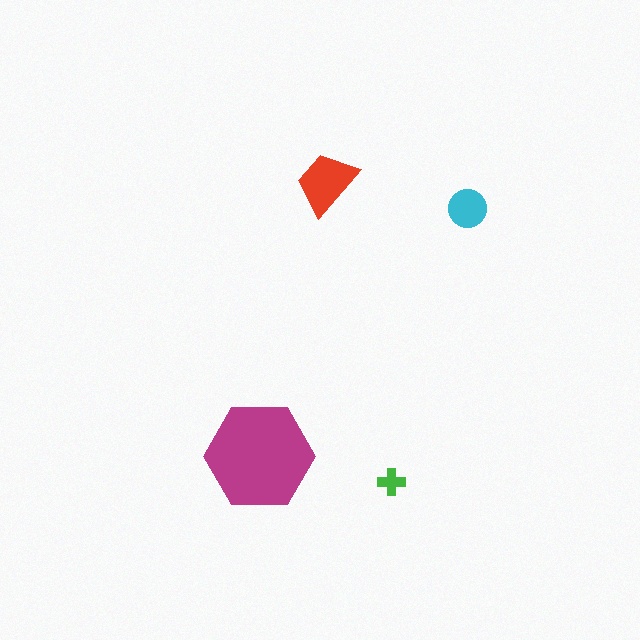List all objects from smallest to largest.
The green cross, the cyan circle, the red trapezoid, the magenta hexagon.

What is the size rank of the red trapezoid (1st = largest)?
2nd.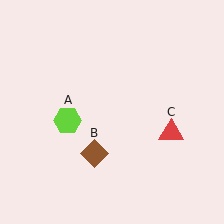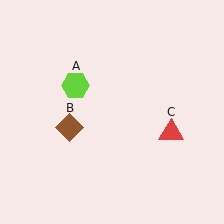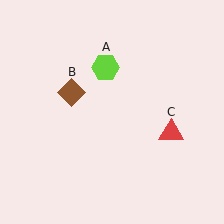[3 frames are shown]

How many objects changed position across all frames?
2 objects changed position: lime hexagon (object A), brown diamond (object B).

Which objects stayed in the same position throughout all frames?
Red triangle (object C) remained stationary.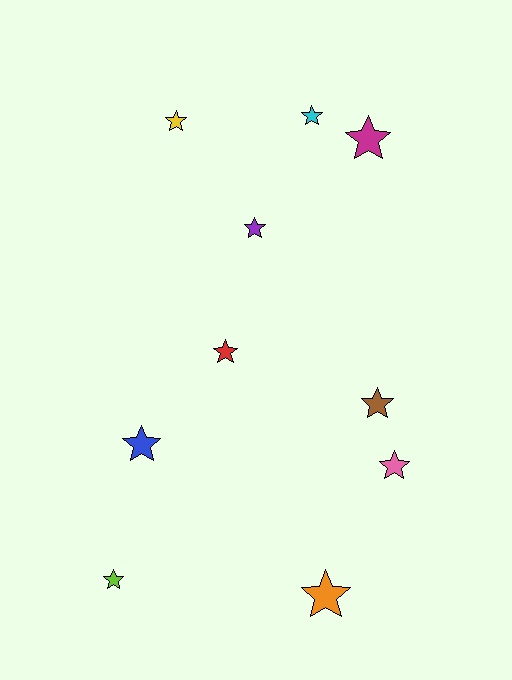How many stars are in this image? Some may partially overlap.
There are 10 stars.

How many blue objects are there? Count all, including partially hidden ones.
There is 1 blue object.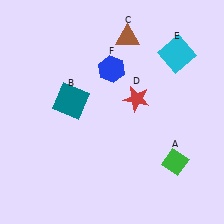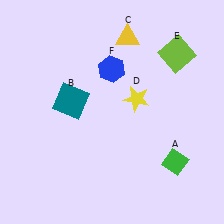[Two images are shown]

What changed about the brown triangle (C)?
In Image 1, C is brown. In Image 2, it changed to yellow.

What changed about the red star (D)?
In Image 1, D is red. In Image 2, it changed to yellow.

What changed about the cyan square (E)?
In Image 1, E is cyan. In Image 2, it changed to lime.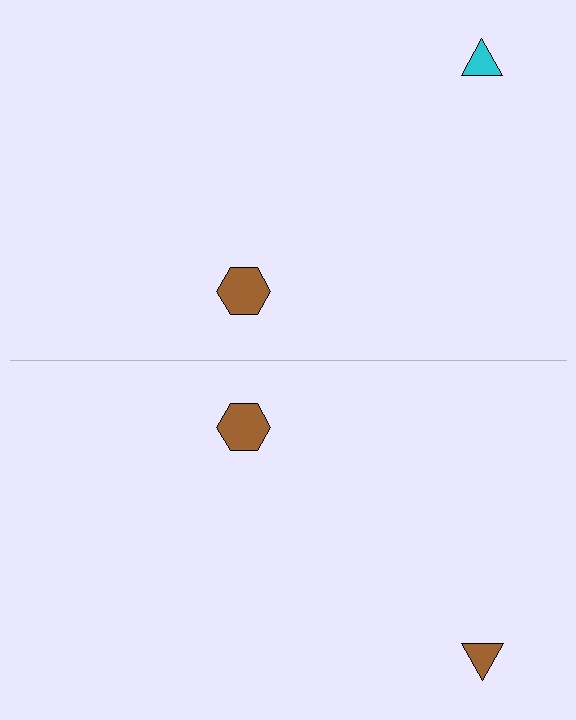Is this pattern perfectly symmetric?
No, the pattern is not perfectly symmetric. The brown triangle on the bottom side breaks the symmetry — its mirror counterpart is cyan.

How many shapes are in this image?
There are 4 shapes in this image.